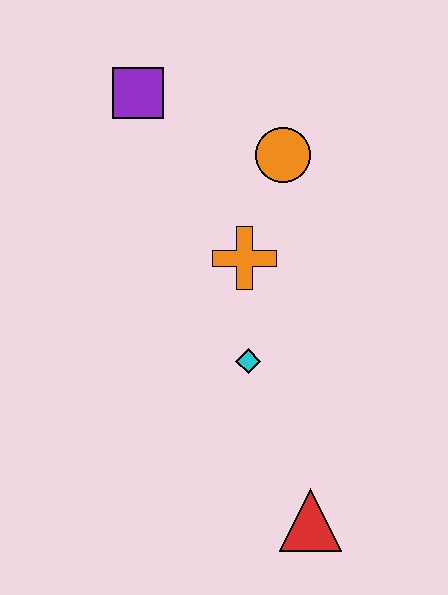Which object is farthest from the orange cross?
The red triangle is farthest from the orange cross.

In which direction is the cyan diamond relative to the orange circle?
The cyan diamond is below the orange circle.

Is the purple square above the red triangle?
Yes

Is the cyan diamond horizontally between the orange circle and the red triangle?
No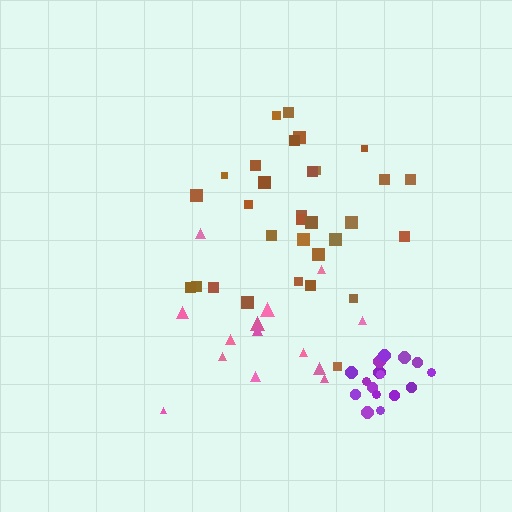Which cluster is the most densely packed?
Purple.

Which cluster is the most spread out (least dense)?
Pink.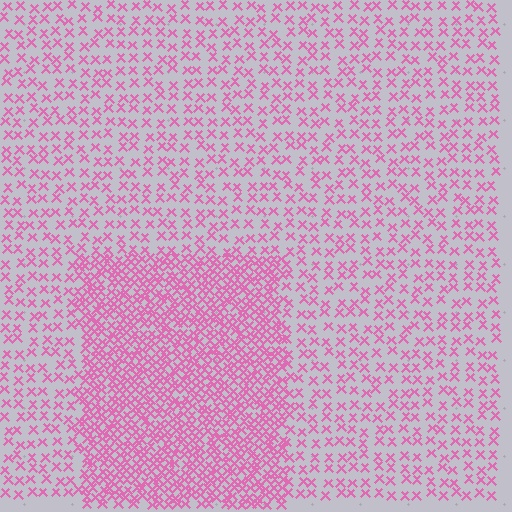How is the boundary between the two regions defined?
The boundary is defined by a change in element density (approximately 2.4x ratio). All elements are the same color, size, and shape.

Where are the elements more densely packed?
The elements are more densely packed inside the rectangle boundary.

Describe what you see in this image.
The image contains small pink elements arranged at two different densities. A rectangle-shaped region is visible where the elements are more densely packed than the surrounding area.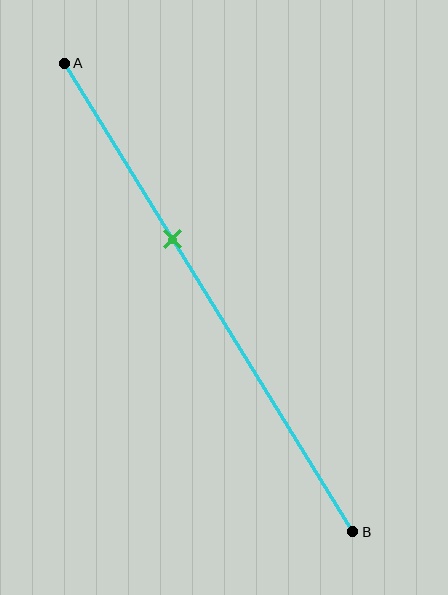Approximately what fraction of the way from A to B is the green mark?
The green mark is approximately 40% of the way from A to B.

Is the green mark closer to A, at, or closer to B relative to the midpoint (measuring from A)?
The green mark is closer to point A than the midpoint of segment AB.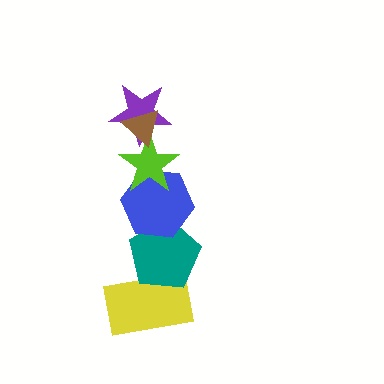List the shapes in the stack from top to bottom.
From top to bottom: the brown triangle, the purple star, the lime star, the blue hexagon, the teal pentagon, the yellow rectangle.